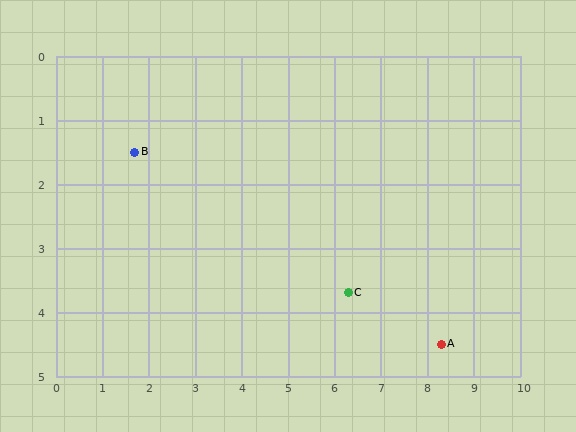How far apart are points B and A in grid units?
Points B and A are about 7.2 grid units apart.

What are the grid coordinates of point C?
Point C is at approximately (6.3, 3.7).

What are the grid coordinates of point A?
Point A is at approximately (8.3, 4.5).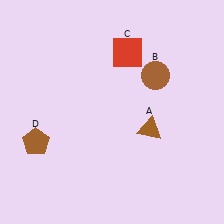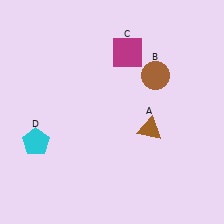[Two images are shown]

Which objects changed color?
C changed from red to magenta. D changed from brown to cyan.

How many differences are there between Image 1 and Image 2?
There are 2 differences between the two images.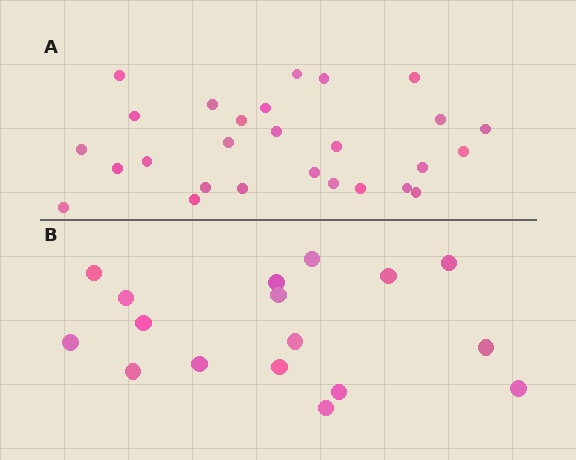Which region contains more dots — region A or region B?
Region A (the top region) has more dots.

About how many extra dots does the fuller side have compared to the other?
Region A has roughly 10 or so more dots than region B.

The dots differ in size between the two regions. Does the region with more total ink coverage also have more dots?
No. Region B has more total ink coverage because its dots are larger, but region A actually contains more individual dots. Total area can be misleading — the number of items is what matters here.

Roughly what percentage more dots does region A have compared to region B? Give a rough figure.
About 60% more.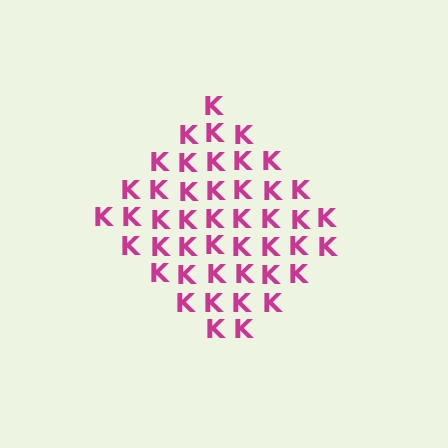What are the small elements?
The small elements are letter K's.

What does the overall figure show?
The overall figure shows a diamond.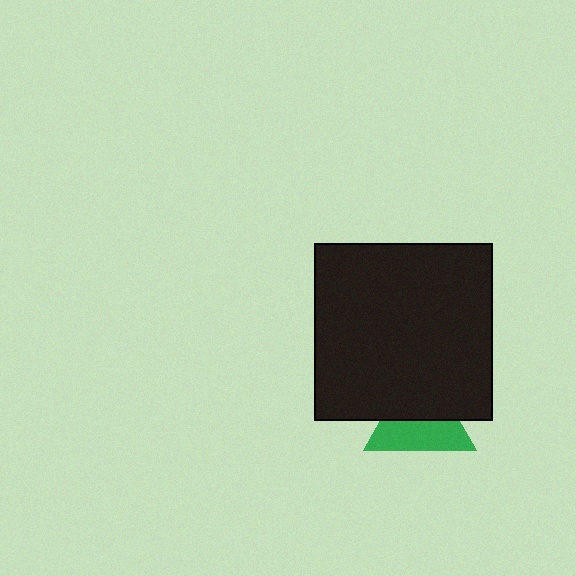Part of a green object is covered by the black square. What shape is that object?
It is a triangle.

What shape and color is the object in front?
The object in front is a black square.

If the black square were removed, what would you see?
You would see the complete green triangle.